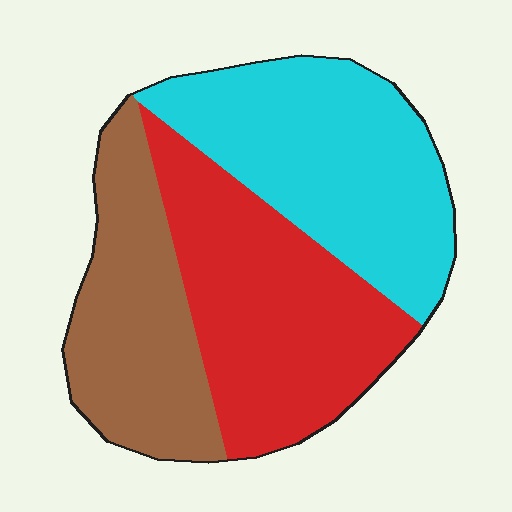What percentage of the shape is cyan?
Cyan covers 36% of the shape.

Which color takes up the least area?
Brown, at roughly 25%.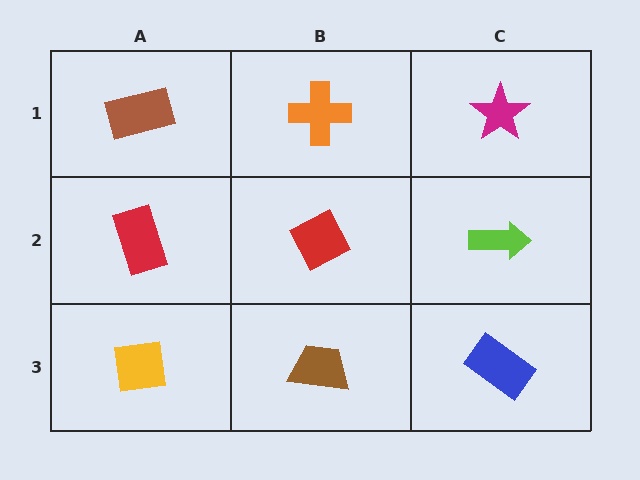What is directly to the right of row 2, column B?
A lime arrow.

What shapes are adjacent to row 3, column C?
A lime arrow (row 2, column C), a brown trapezoid (row 3, column B).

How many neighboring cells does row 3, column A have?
2.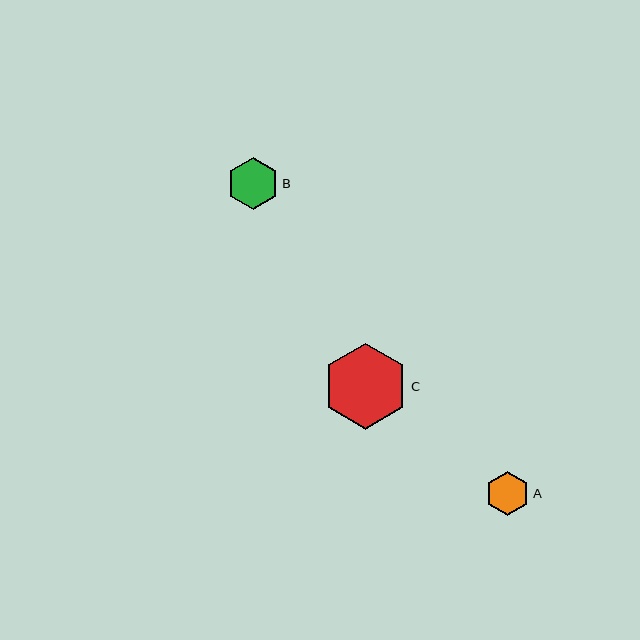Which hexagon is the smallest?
Hexagon A is the smallest with a size of approximately 44 pixels.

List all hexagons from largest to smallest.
From largest to smallest: C, B, A.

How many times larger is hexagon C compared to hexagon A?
Hexagon C is approximately 1.9 times the size of hexagon A.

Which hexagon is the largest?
Hexagon C is the largest with a size of approximately 86 pixels.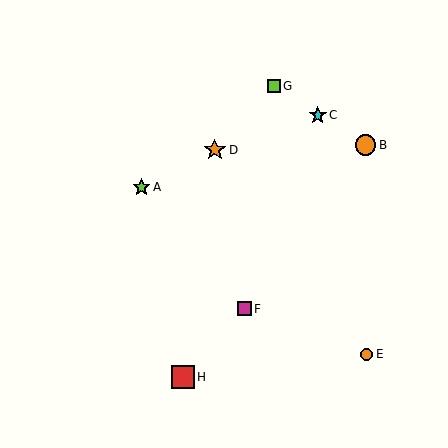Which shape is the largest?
The red square (labeled H) is the largest.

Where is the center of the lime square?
The center of the lime square is at (274, 86).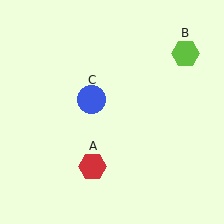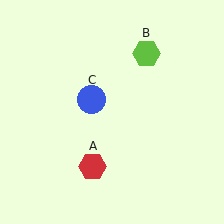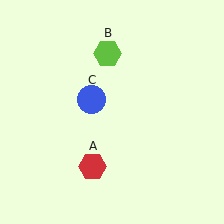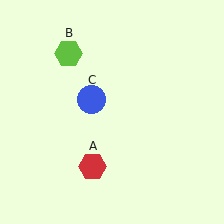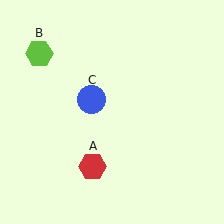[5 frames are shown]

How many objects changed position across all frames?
1 object changed position: lime hexagon (object B).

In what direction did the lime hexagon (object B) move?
The lime hexagon (object B) moved left.